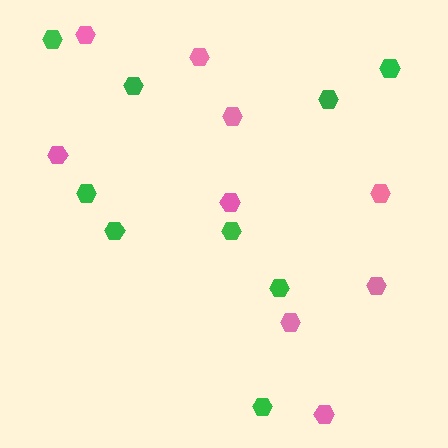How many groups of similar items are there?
There are 2 groups: one group of green hexagons (9) and one group of pink hexagons (9).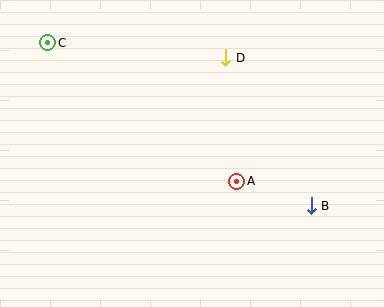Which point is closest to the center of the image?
Point A at (237, 181) is closest to the center.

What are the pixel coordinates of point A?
Point A is at (237, 181).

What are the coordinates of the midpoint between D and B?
The midpoint between D and B is at (268, 132).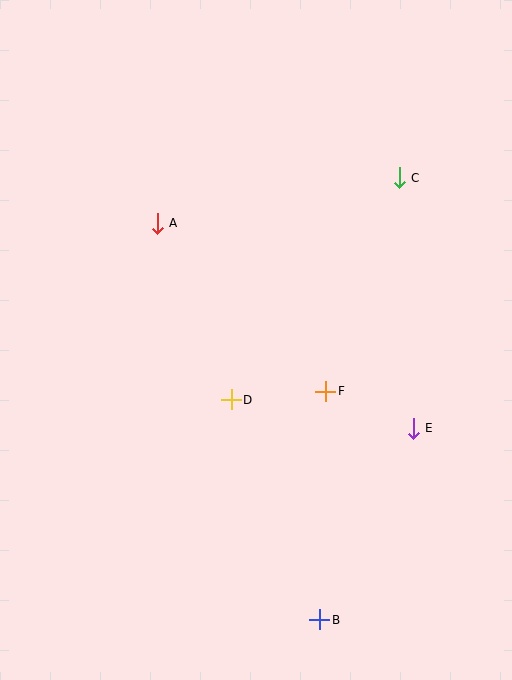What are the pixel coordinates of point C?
Point C is at (399, 178).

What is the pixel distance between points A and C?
The distance between A and C is 247 pixels.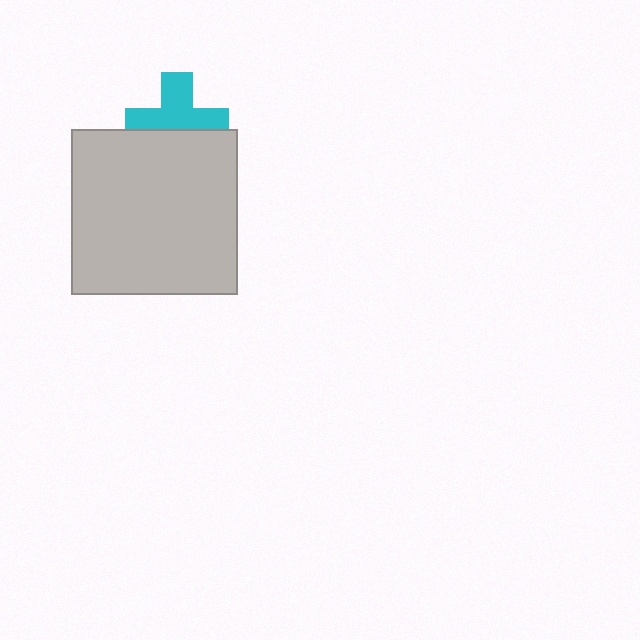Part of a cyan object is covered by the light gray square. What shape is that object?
It is a cross.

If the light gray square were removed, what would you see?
You would see the complete cyan cross.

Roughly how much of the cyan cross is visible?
About half of it is visible (roughly 61%).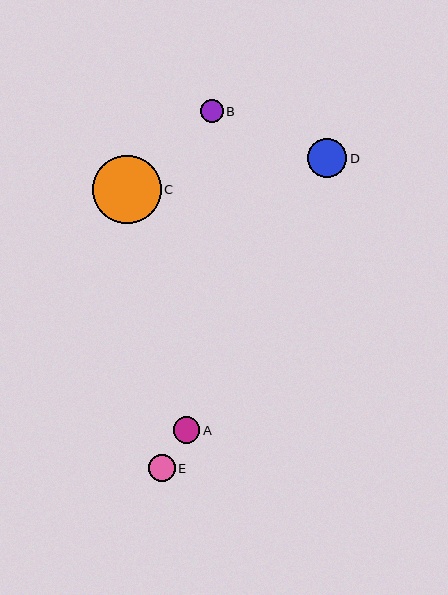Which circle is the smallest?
Circle B is the smallest with a size of approximately 23 pixels.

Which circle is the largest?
Circle C is the largest with a size of approximately 68 pixels.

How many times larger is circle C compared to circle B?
Circle C is approximately 3.0 times the size of circle B.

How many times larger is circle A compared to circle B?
Circle A is approximately 1.2 times the size of circle B.